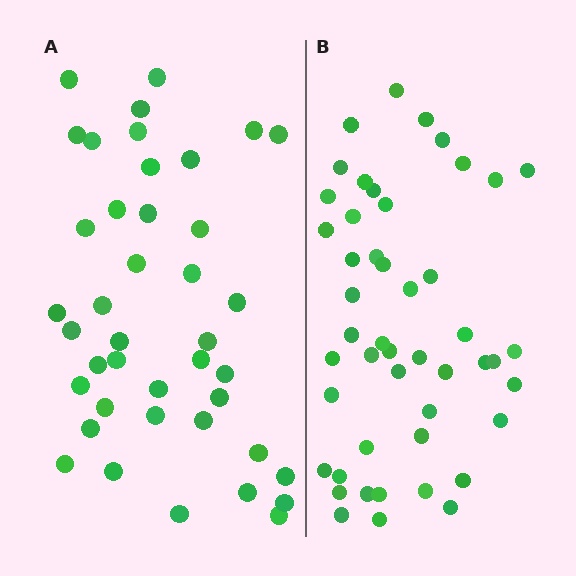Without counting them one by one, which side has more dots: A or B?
Region B (the right region) has more dots.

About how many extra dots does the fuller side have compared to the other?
Region B has roughly 8 or so more dots than region A.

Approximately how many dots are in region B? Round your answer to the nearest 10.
About 50 dots. (The exact count is 48, which rounds to 50.)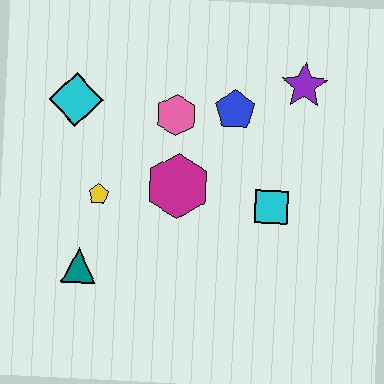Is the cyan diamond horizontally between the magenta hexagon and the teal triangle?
No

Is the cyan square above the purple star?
No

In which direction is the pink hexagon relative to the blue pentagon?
The pink hexagon is to the left of the blue pentagon.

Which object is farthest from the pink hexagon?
The teal triangle is farthest from the pink hexagon.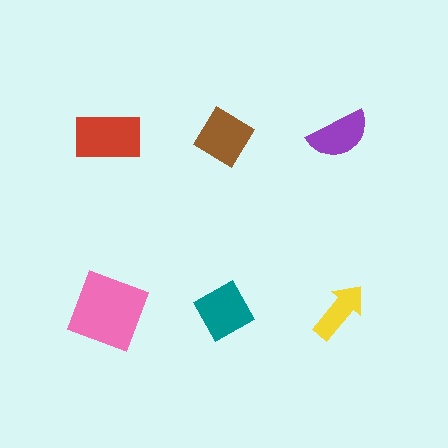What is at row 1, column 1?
A red rectangle.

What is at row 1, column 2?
A brown diamond.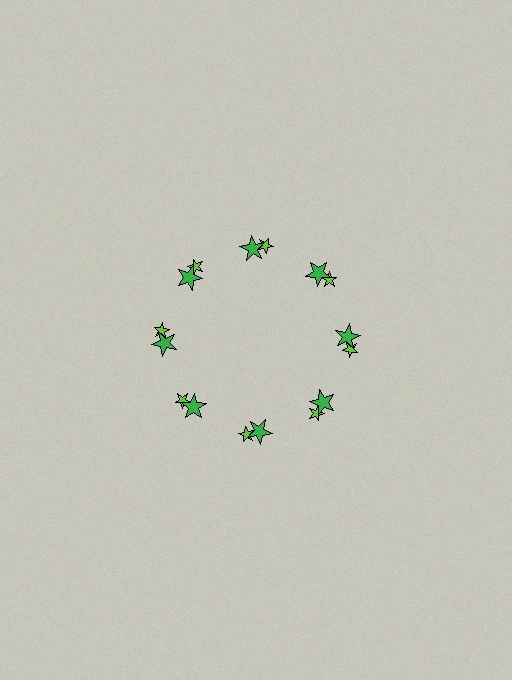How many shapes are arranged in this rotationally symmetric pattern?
There are 16 shapes, arranged in 8 groups of 2.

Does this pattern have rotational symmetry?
Yes, this pattern has 8-fold rotational symmetry. It looks the same after rotating 45 degrees around the center.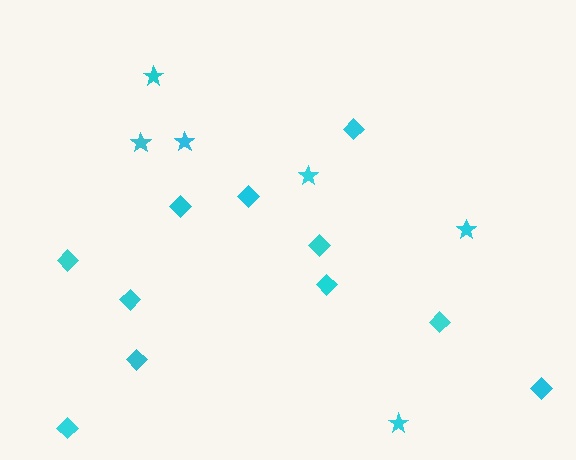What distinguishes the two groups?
There are 2 groups: one group of diamonds (11) and one group of stars (6).